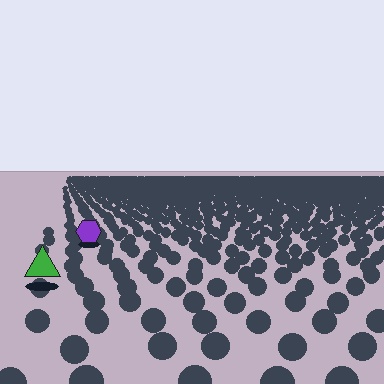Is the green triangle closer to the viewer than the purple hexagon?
Yes. The green triangle is closer — you can tell from the texture gradient: the ground texture is coarser near it.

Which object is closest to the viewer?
The green triangle is closest. The texture marks near it are larger and more spread out.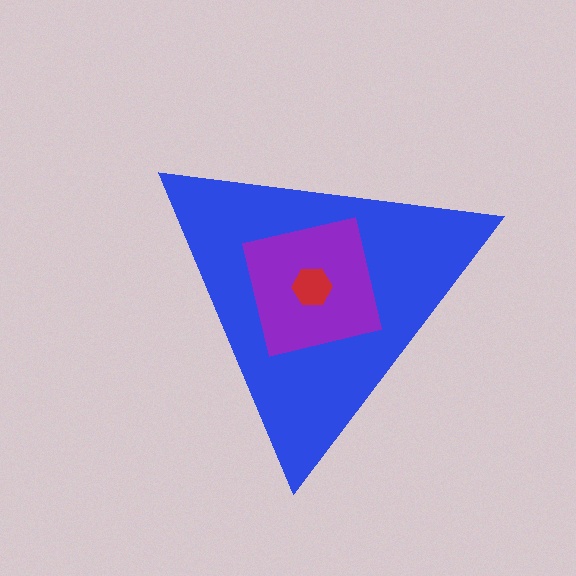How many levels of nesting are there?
3.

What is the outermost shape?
The blue triangle.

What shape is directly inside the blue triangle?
The purple square.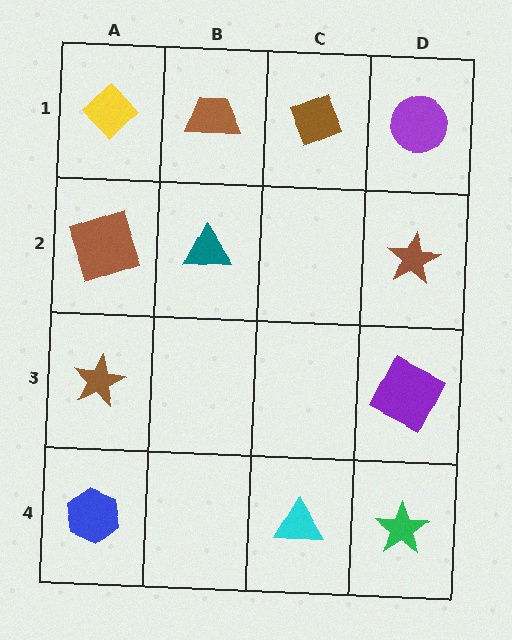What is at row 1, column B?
A brown trapezoid.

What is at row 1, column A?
A yellow diamond.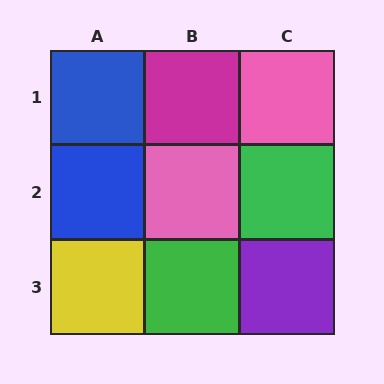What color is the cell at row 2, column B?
Pink.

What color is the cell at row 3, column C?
Purple.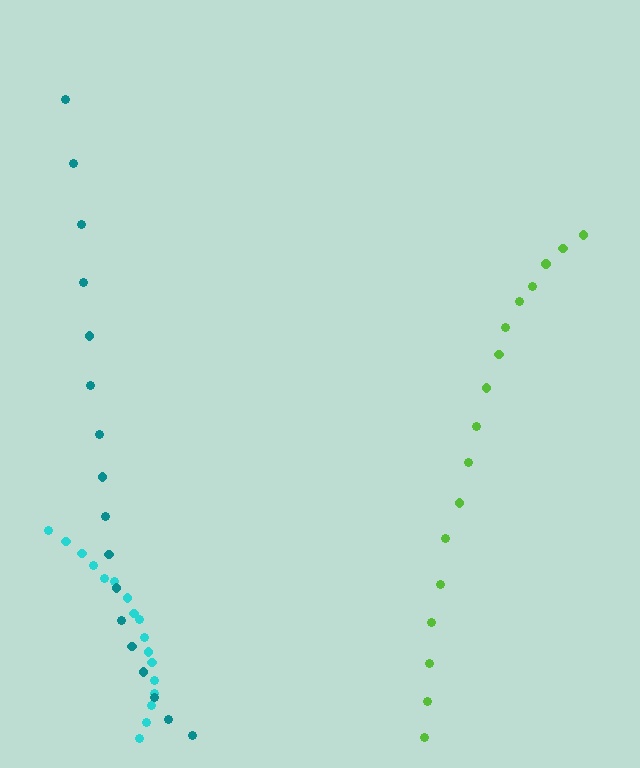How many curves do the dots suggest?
There are 3 distinct paths.